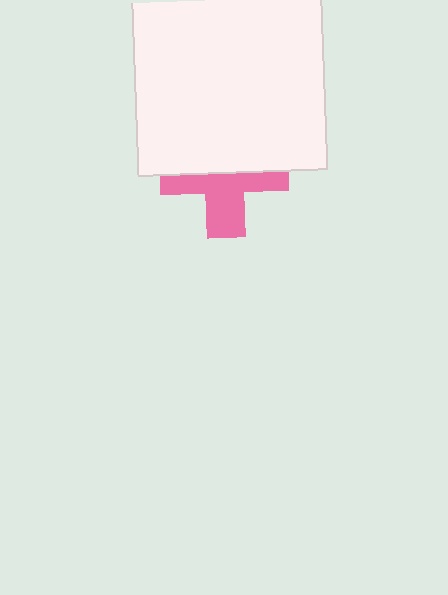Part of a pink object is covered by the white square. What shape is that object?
It is a cross.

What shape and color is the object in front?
The object in front is a white square.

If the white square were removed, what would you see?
You would see the complete pink cross.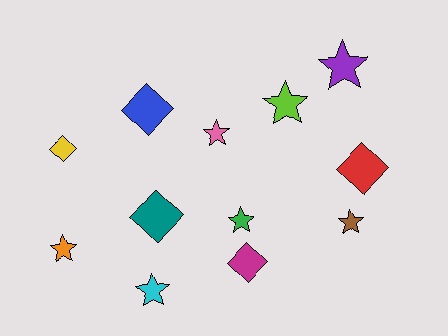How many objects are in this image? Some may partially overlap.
There are 12 objects.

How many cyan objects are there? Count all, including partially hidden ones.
There is 1 cyan object.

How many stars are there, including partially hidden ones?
There are 7 stars.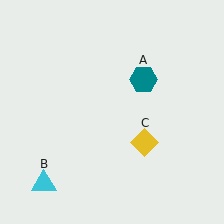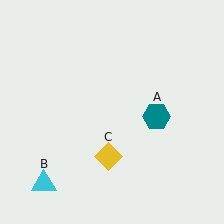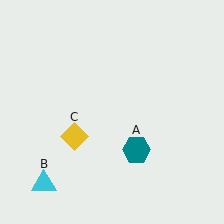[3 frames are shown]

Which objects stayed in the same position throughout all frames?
Cyan triangle (object B) remained stationary.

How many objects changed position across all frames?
2 objects changed position: teal hexagon (object A), yellow diamond (object C).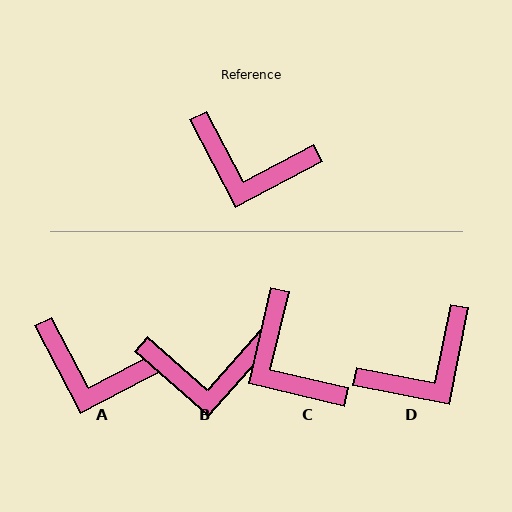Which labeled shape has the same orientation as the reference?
A.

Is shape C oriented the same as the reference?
No, it is off by about 41 degrees.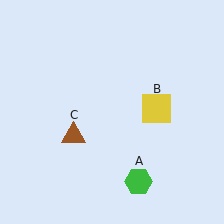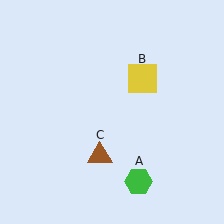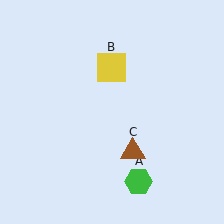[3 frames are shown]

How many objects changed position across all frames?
2 objects changed position: yellow square (object B), brown triangle (object C).